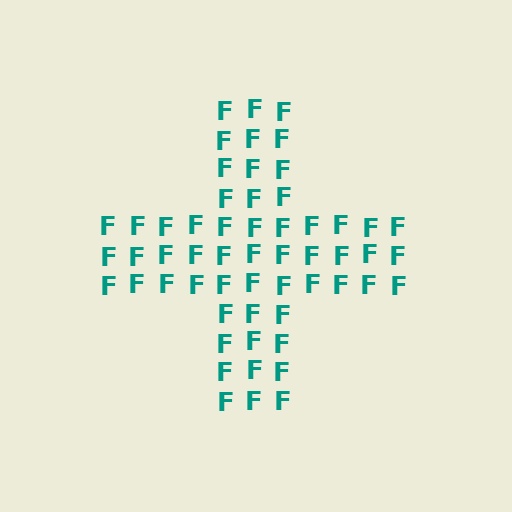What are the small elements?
The small elements are letter F's.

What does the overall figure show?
The overall figure shows a cross.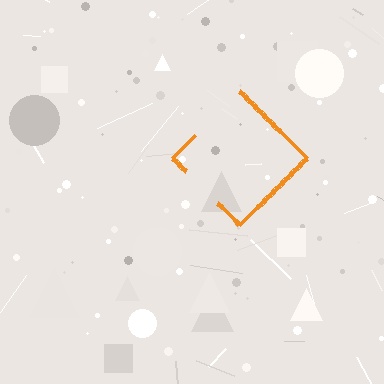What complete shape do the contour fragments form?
The contour fragments form a diamond.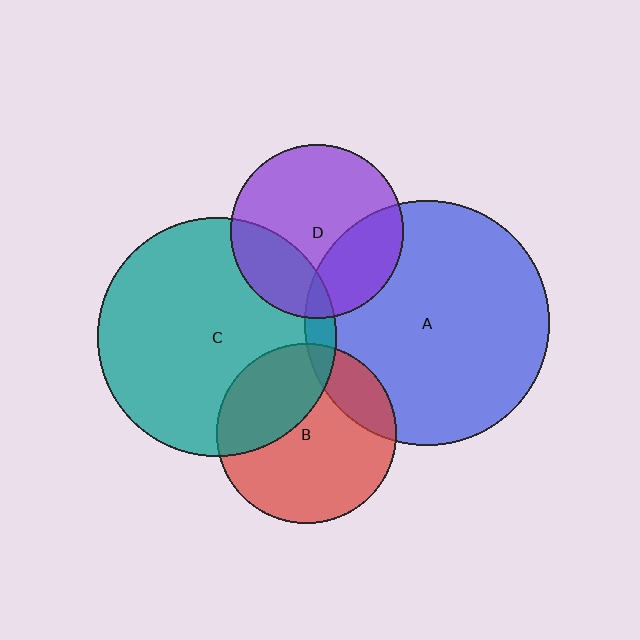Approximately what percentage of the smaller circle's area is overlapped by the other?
Approximately 25%.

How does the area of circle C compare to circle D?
Approximately 1.9 times.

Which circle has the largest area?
Circle A (blue).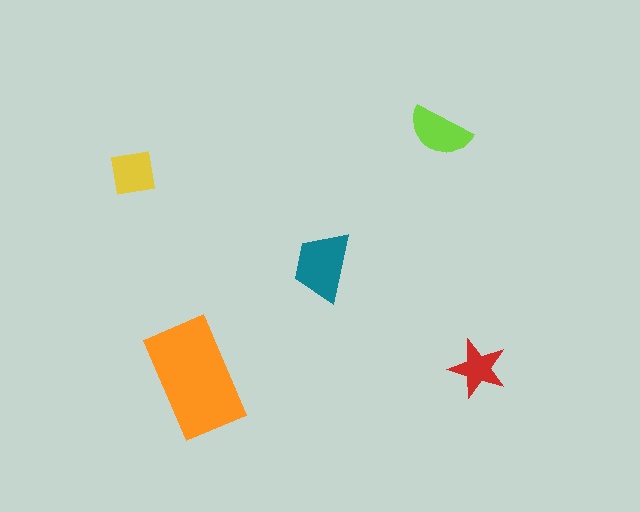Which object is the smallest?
The red star.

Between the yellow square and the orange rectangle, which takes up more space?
The orange rectangle.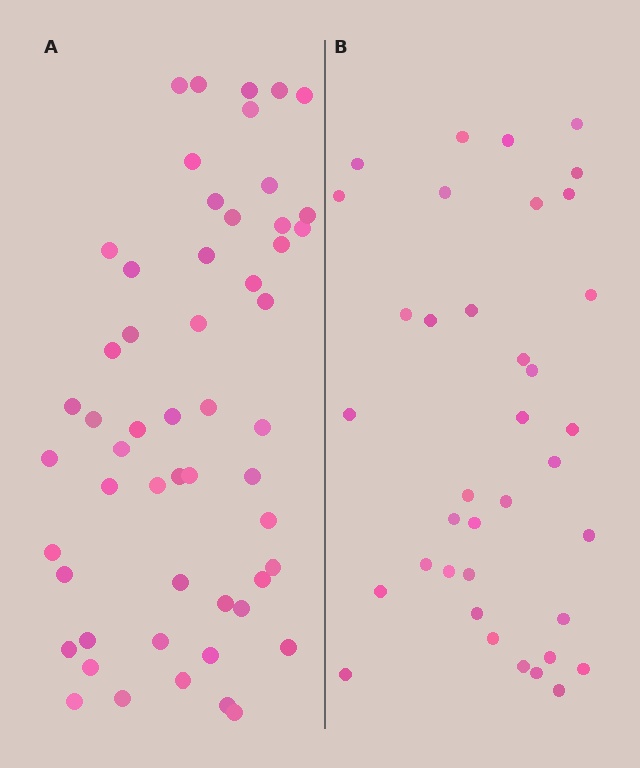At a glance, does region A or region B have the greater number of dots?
Region A (the left region) has more dots.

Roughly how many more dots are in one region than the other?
Region A has approximately 15 more dots than region B.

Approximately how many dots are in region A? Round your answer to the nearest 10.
About 50 dots. (The exact count is 54, which rounds to 50.)